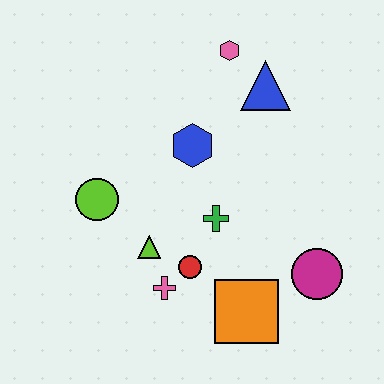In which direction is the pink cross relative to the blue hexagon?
The pink cross is below the blue hexagon.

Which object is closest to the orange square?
The red circle is closest to the orange square.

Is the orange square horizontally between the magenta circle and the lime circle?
Yes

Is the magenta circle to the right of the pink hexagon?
Yes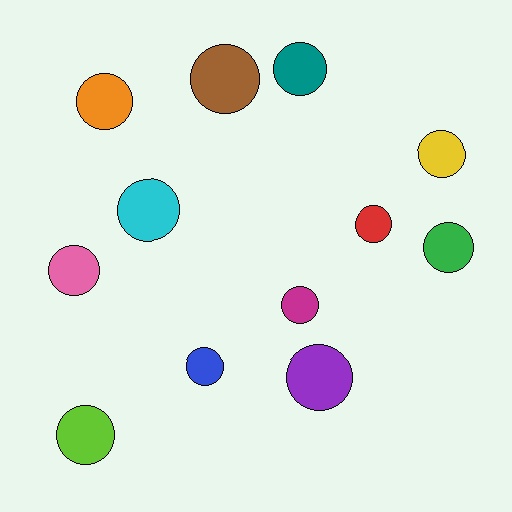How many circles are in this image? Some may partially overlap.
There are 12 circles.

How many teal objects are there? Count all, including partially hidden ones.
There is 1 teal object.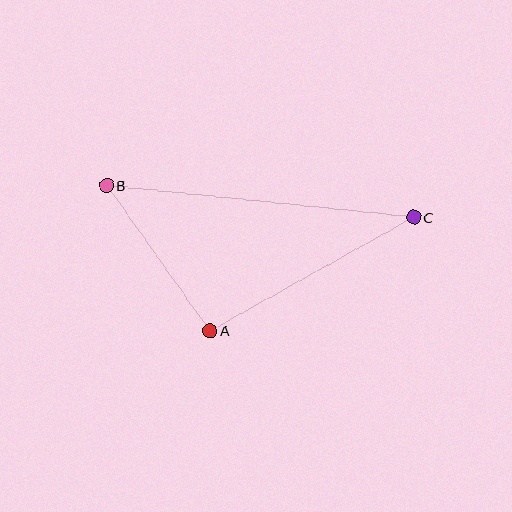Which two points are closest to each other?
Points A and B are closest to each other.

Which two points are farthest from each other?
Points B and C are farthest from each other.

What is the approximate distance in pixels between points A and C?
The distance between A and C is approximately 233 pixels.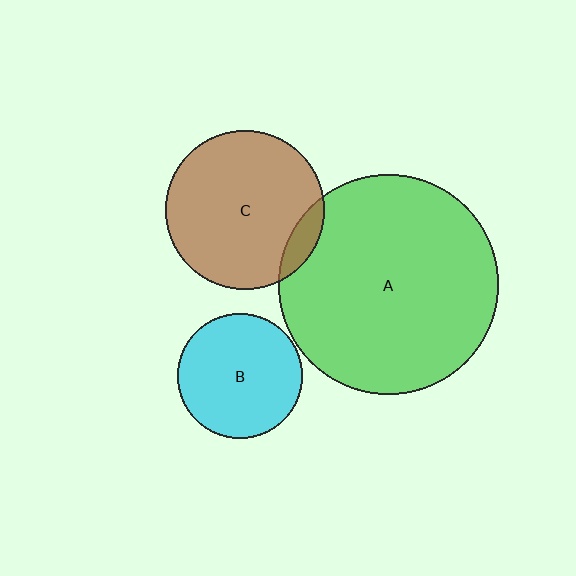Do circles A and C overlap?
Yes.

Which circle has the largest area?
Circle A (green).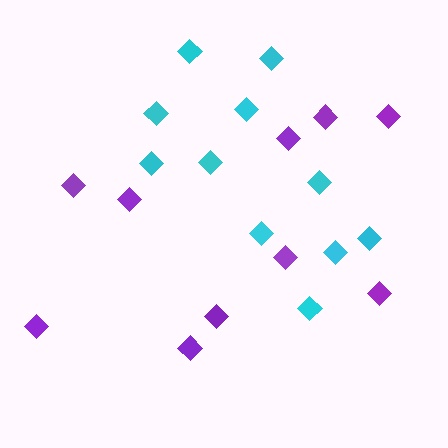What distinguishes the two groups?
There are 2 groups: one group of cyan diamonds (11) and one group of purple diamonds (10).